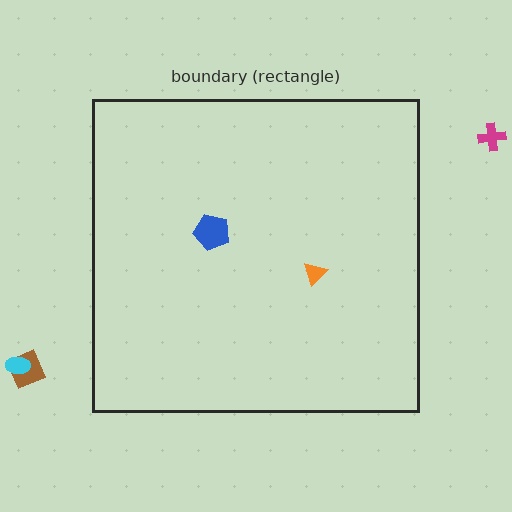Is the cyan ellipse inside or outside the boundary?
Outside.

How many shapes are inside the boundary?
2 inside, 3 outside.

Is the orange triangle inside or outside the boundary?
Inside.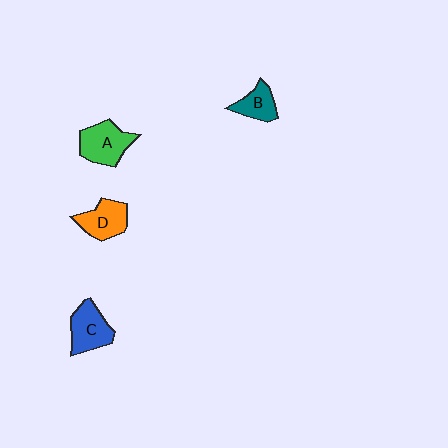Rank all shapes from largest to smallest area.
From largest to smallest: A (green), C (blue), D (orange), B (teal).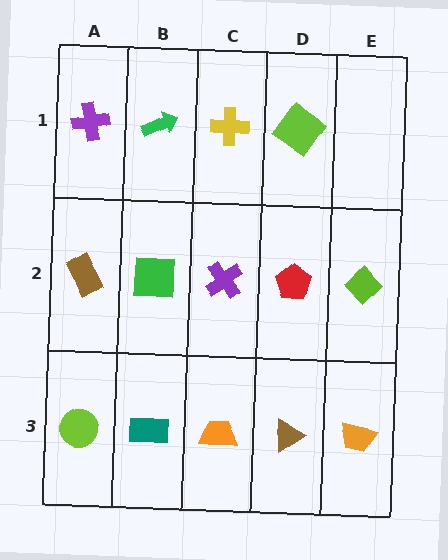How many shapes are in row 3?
5 shapes.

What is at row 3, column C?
An orange trapezoid.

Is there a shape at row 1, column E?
No, that cell is empty.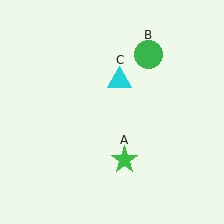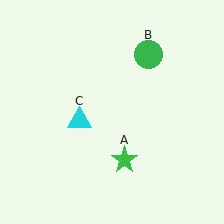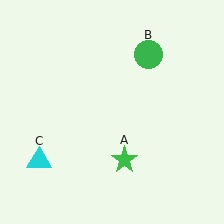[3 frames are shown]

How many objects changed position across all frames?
1 object changed position: cyan triangle (object C).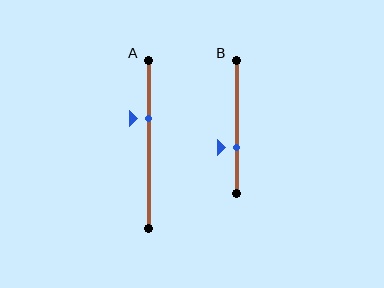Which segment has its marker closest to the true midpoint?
Segment A has its marker closest to the true midpoint.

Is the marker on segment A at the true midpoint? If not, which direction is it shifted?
No, the marker on segment A is shifted upward by about 15% of the segment length.